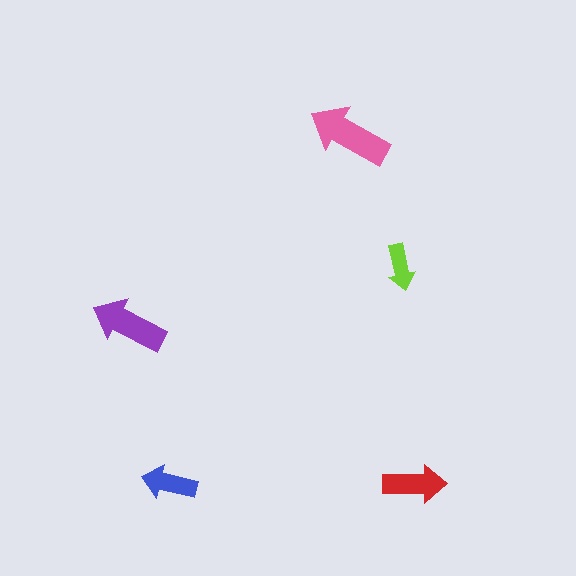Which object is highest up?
The pink arrow is topmost.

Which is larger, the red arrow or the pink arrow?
The pink one.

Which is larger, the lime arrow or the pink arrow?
The pink one.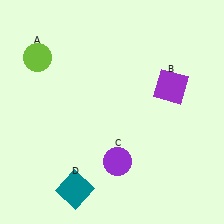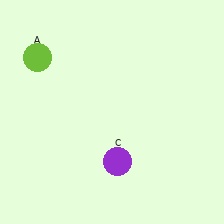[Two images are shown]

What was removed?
The purple square (B), the teal square (D) were removed in Image 2.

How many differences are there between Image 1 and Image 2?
There are 2 differences between the two images.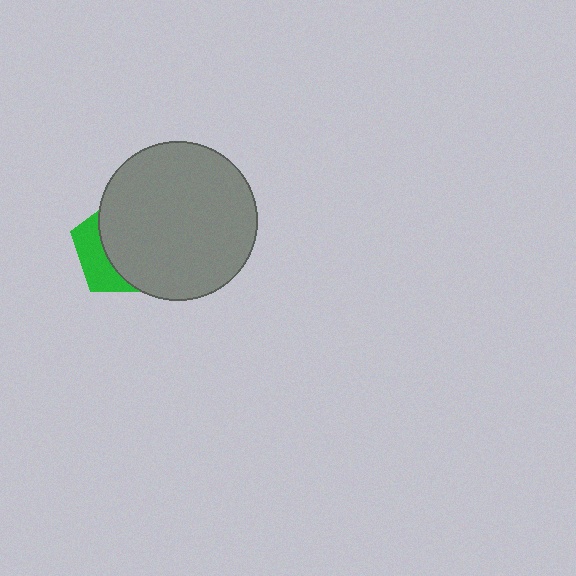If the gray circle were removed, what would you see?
You would see the complete green pentagon.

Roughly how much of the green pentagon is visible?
A small part of it is visible (roughly 32%).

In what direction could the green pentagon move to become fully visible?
The green pentagon could move left. That would shift it out from behind the gray circle entirely.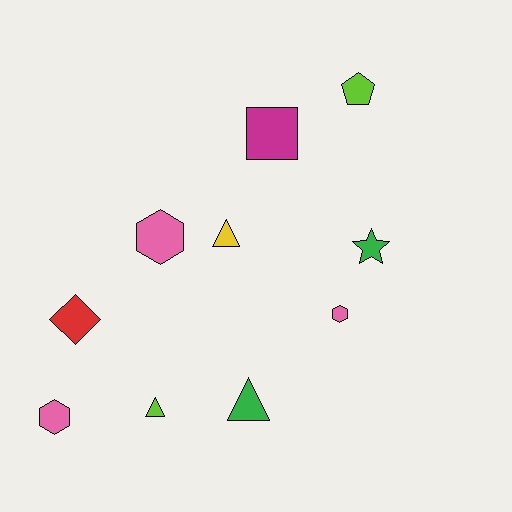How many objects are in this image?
There are 10 objects.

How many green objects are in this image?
There are 2 green objects.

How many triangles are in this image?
There are 3 triangles.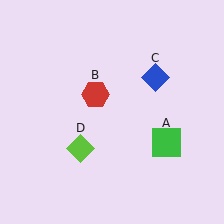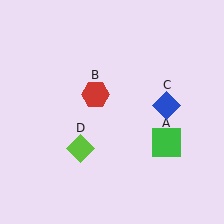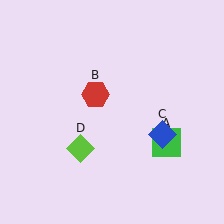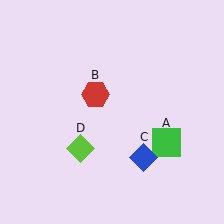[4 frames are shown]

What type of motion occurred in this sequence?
The blue diamond (object C) rotated clockwise around the center of the scene.